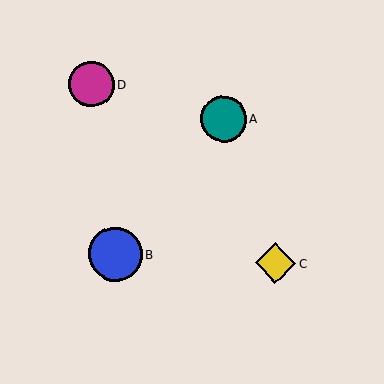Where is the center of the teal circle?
The center of the teal circle is at (224, 119).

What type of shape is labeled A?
Shape A is a teal circle.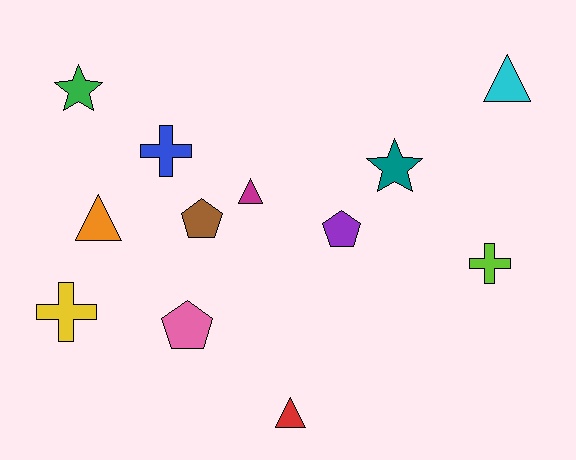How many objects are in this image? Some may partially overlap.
There are 12 objects.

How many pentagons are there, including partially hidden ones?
There are 3 pentagons.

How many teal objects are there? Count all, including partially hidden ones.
There is 1 teal object.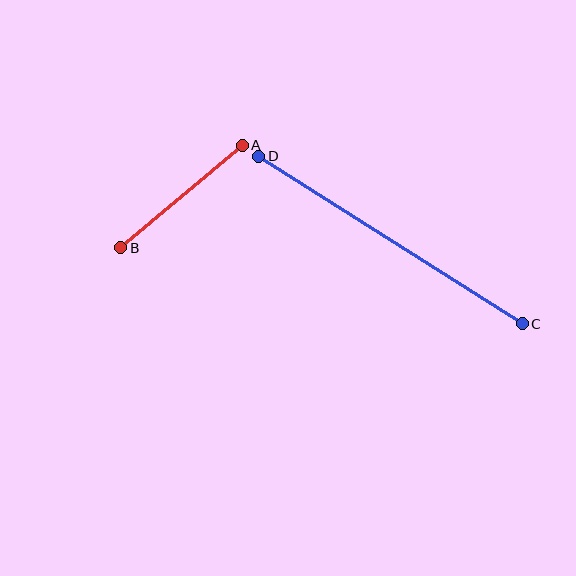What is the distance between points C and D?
The distance is approximately 312 pixels.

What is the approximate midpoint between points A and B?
The midpoint is at approximately (182, 196) pixels.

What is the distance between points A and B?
The distance is approximately 159 pixels.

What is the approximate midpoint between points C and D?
The midpoint is at approximately (390, 240) pixels.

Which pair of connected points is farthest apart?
Points C and D are farthest apart.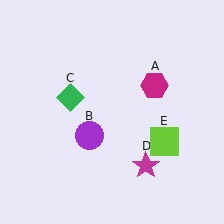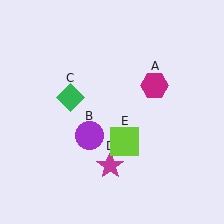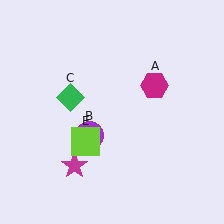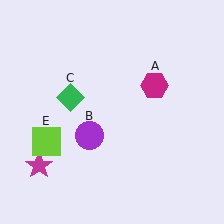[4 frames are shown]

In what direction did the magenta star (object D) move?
The magenta star (object D) moved left.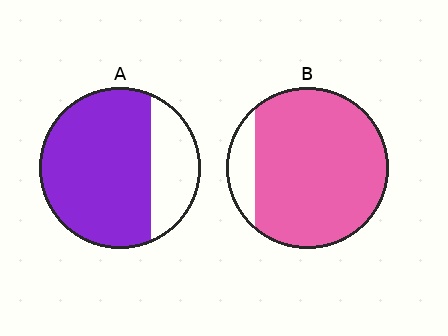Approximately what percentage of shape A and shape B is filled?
A is approximately 75% and B is approximately 90%.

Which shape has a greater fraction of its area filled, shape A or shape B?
Shape B.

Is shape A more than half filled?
Yes.